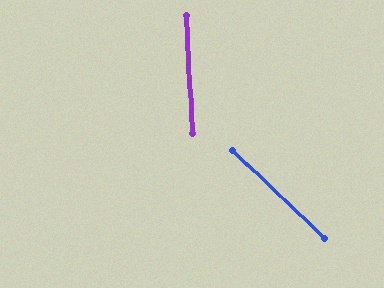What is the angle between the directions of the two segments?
Approximately 44 degrees.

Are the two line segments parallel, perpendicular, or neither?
Neither parallel nor perpendicular — they differ by about 44°.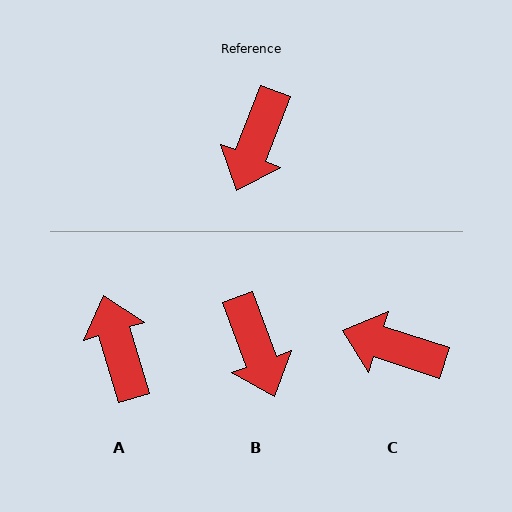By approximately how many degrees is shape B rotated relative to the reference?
Approximately 41 degrees counter-clockwise.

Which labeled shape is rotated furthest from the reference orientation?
A, about 142 degrees away.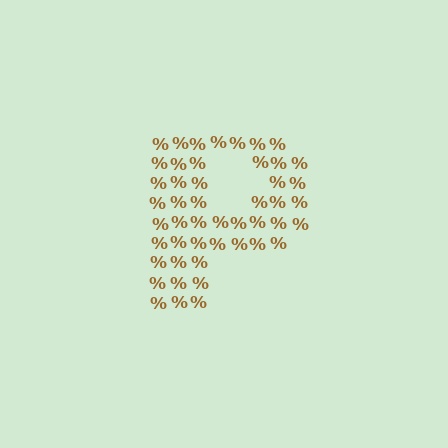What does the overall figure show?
The overall figure shows the letter P.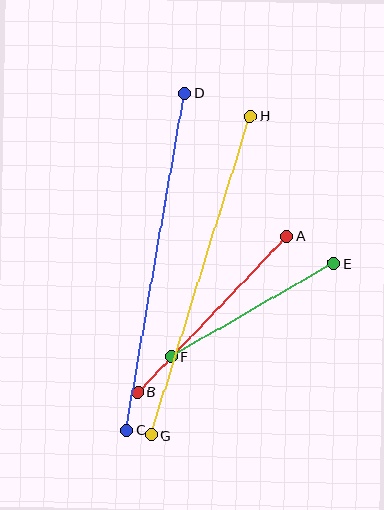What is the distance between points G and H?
The distance is approximately 334 pixels.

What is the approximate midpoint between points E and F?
The midpoint is at approximately (253, 310) pixels.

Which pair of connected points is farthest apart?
Points C and D are farthest apart.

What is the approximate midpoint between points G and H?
The midpoint is at approximately (201, 276) pixels.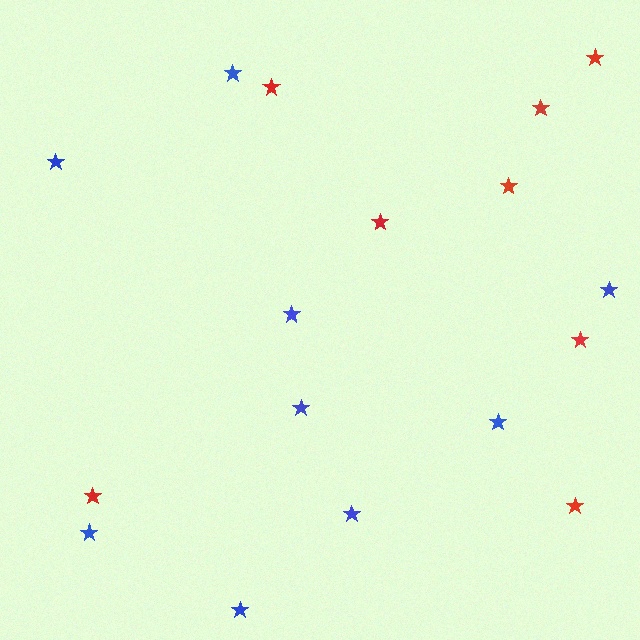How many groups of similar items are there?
There are 2 groups: one group of blue stars (9) and one group of red stars (8).